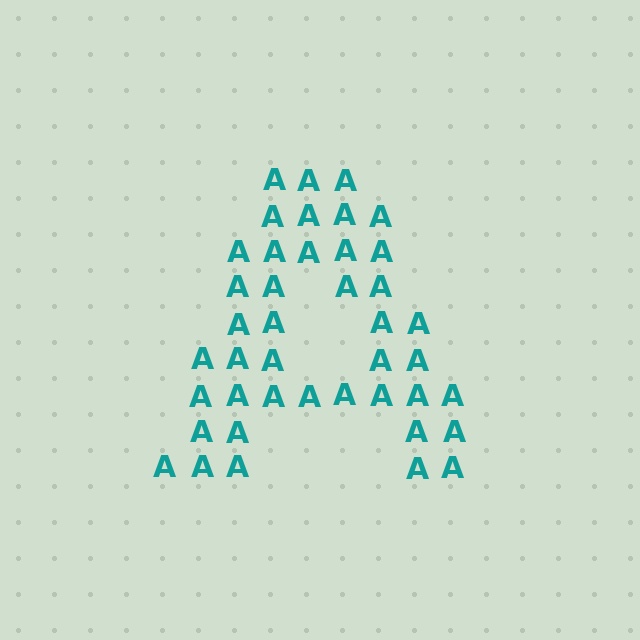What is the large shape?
The large shape is the letter A.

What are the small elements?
The small elements are letter A's.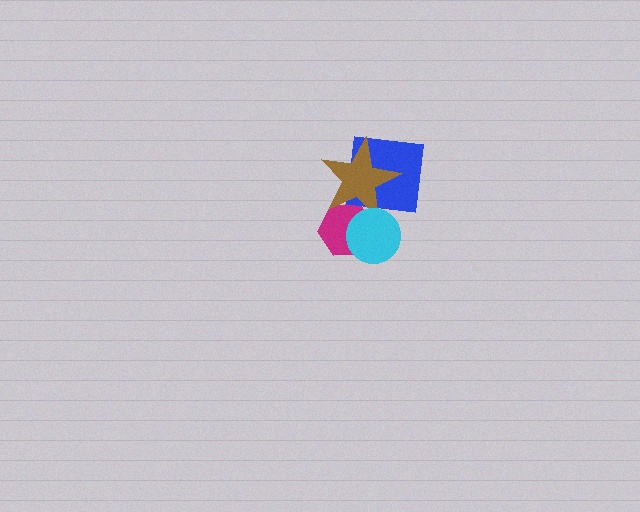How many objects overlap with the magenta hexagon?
2 objects overlap with the magenta hexagon.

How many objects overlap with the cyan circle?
2 objects overlap with the cyan circle.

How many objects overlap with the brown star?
3 objects overlap with the brown star.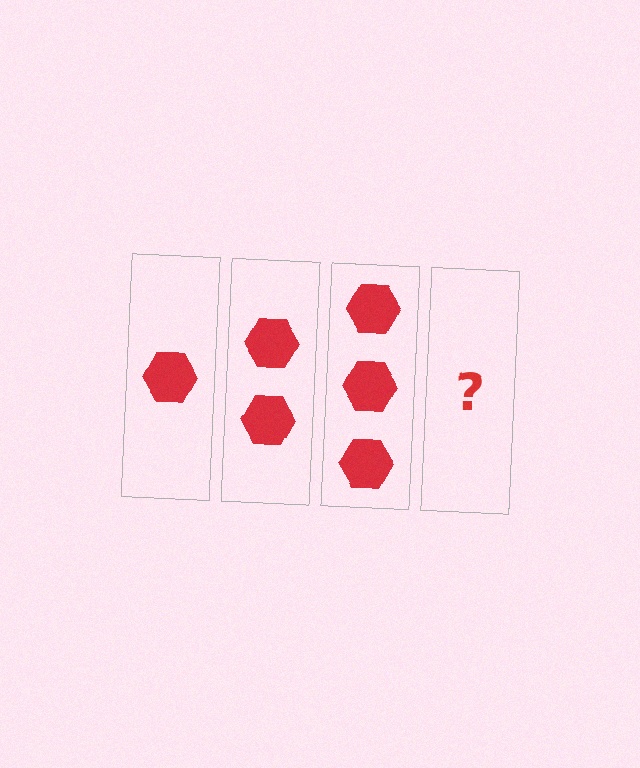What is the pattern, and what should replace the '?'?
The pattern is that each step adds one more hexagon. The '?' should be 4 hexagons.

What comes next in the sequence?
The next element should be 4 hexagons.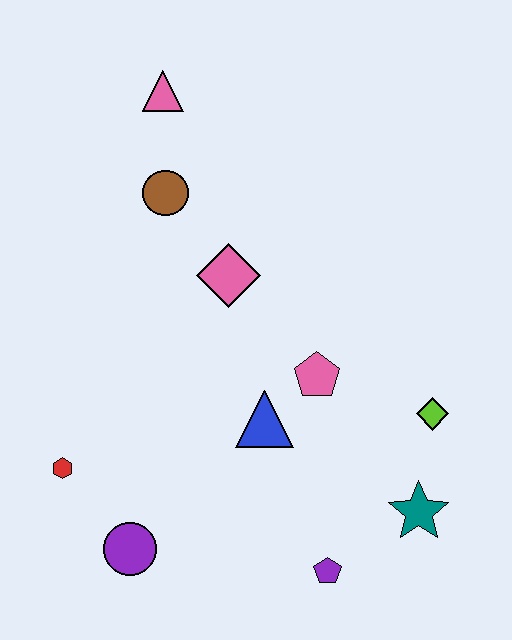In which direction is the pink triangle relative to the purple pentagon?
The pink triangle is above the purple pentagon.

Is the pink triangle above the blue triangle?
Yes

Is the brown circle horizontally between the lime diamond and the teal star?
No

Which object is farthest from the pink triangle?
The purple pentagon is farthest from the pink triangle.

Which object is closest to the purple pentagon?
The teal star is closest to the purple pentagon.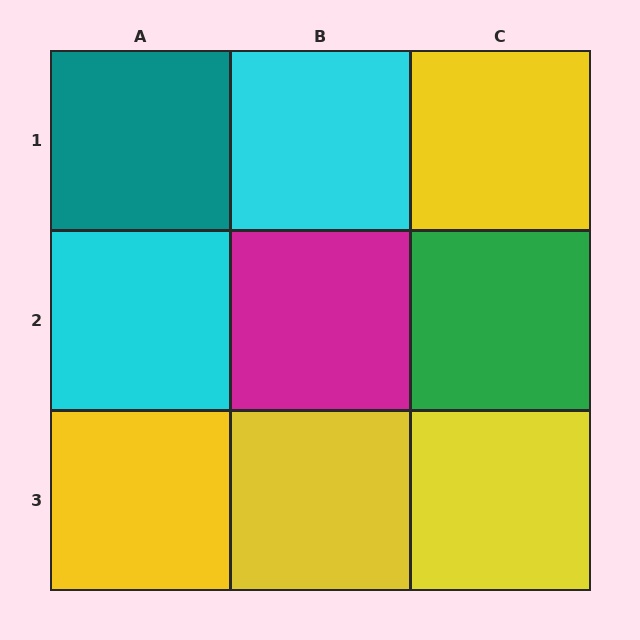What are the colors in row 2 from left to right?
Cyan, magenta, green.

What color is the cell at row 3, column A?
Yellow.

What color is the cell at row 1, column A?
Teal.